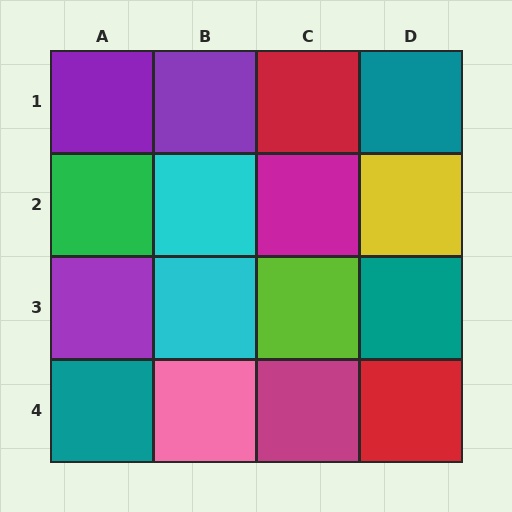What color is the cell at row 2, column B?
Cyan.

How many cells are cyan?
2 cells are cyan.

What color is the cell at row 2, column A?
Green.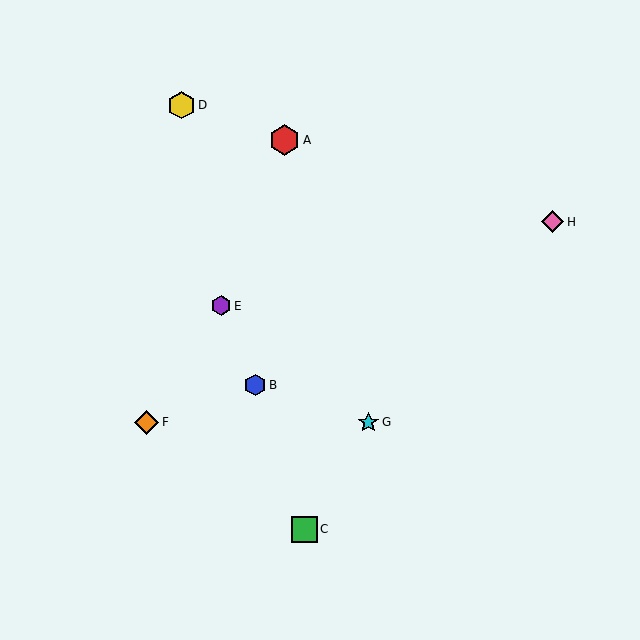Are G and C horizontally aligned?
No, G is at y≈422 and C is at y≈529.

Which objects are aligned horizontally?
Objects F, G are aligned horizontally.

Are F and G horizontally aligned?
Yes, both are at y≈422.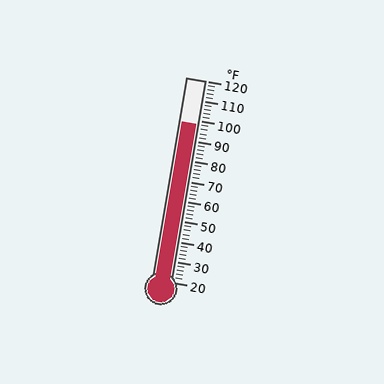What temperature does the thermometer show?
The thermometer shows approximately 98°F.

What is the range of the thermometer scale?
The thermometer scale ranges from 20°F to 120°F.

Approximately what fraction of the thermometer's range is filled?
The thermometer is filled to approximately 80% of its range.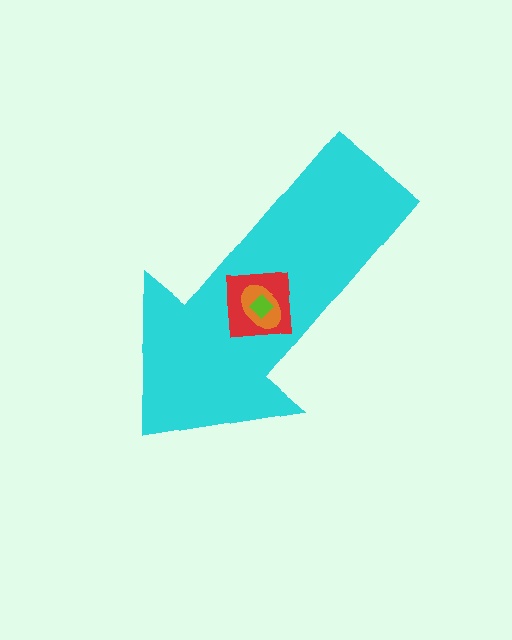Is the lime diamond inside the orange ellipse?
Yes.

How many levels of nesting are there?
4.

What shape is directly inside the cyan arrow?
The red square.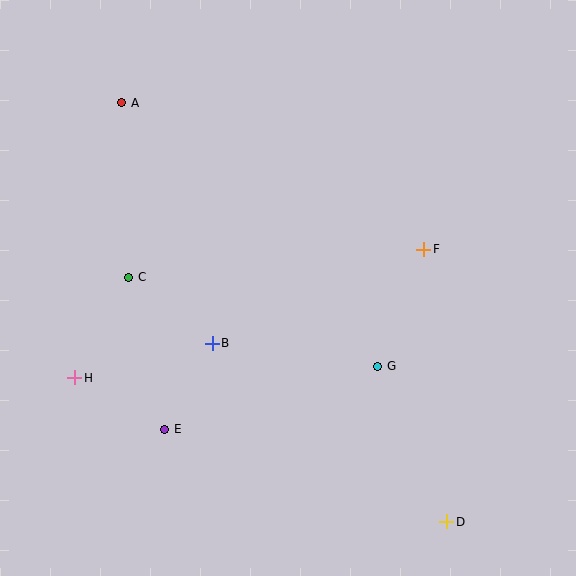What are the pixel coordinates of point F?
Point F is at (424, 249).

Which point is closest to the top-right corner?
Point F is closest to the top-right corner.